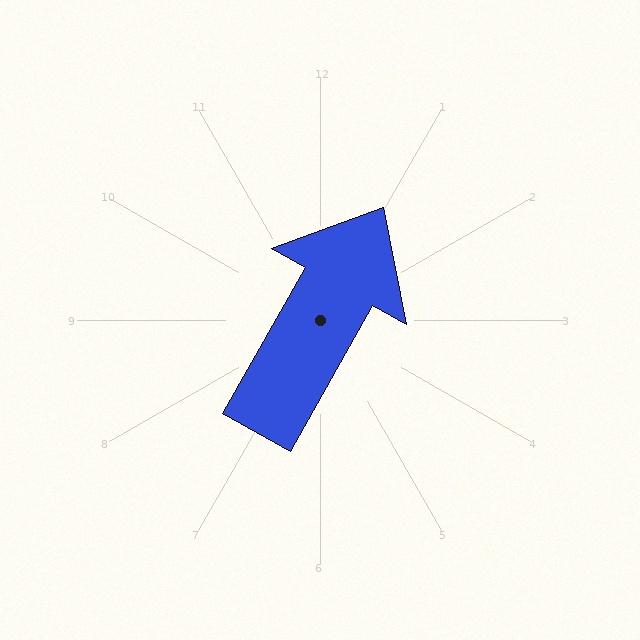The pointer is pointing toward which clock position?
Roughly 1 o'clock.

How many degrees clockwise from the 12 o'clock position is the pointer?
Approximately 29 degrees.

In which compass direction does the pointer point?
Northeast.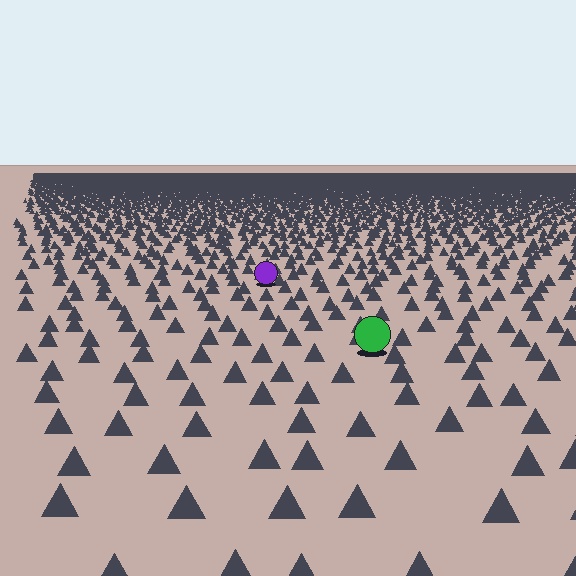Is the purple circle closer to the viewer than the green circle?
No. The green circle is closer — you can tell from the texture gradient: the ground texture is coarser near it.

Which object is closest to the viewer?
The green circle is closest. The texture marks near it are larger and more spread out.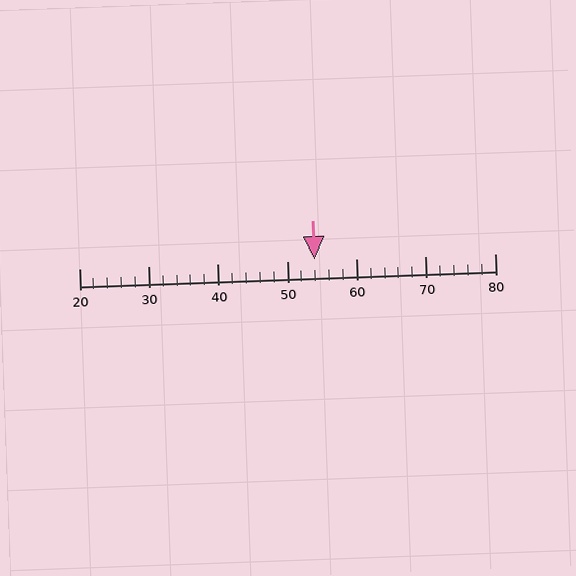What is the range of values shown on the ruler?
The ruler shows values from 20 to 80.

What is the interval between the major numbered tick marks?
The major tick marks are spaced 10 units apart.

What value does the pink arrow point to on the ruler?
The pink arrow points to approximately 54.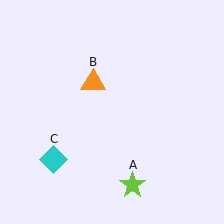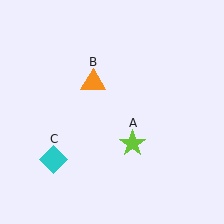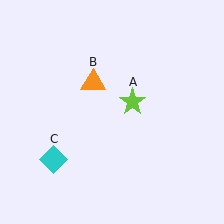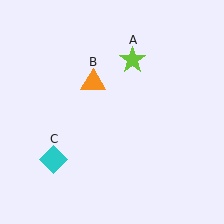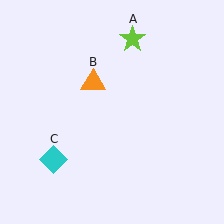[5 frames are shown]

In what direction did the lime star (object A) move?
The lime star (object A) moved up.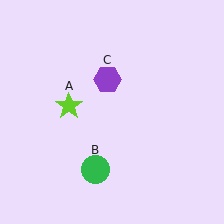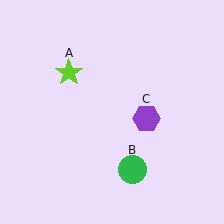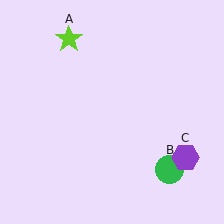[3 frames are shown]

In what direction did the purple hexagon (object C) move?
The purple hexagon (object C) moved down and to the right.